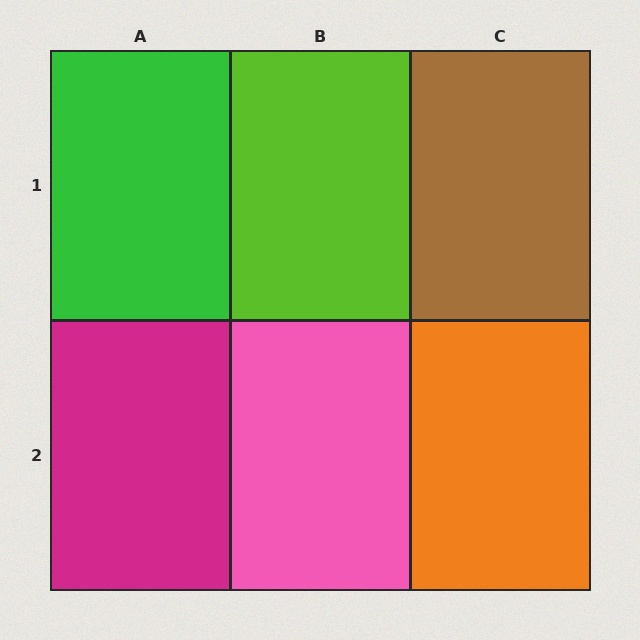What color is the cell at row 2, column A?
Magenta.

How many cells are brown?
1 cell is brown.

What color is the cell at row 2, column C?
Orange.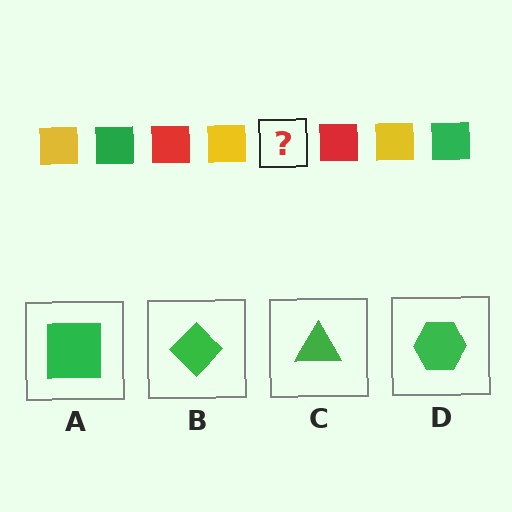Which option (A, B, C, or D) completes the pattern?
A.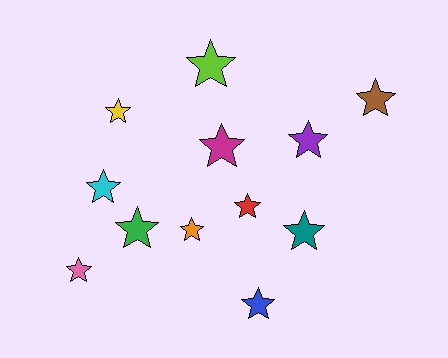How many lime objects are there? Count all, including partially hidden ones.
There is 1 lime object.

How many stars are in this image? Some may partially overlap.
There are 12 stars.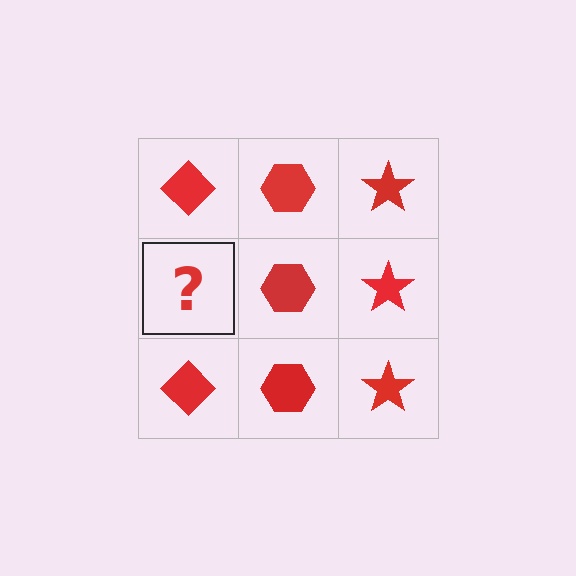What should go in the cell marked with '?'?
The missing cell should contain a red diamond.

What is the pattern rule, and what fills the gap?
The rule is that each column has a consistent shape. The gap should be filled with a red diamond.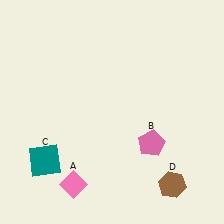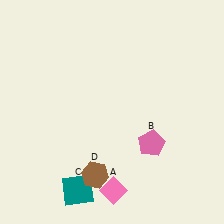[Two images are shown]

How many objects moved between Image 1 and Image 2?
3 objects moved between the two images.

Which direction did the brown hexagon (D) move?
The brown hexagon (D) moved left.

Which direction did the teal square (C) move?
The teal square (C) moved right.